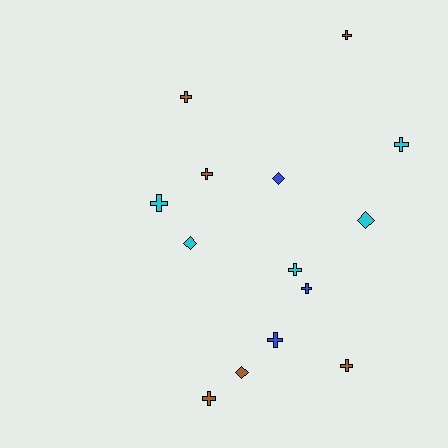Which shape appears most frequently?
Cross, with 10 objects.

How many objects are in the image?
There are 14 objects.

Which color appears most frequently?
Brown, with 6 objects.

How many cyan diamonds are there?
There are 2 cyan diamonds.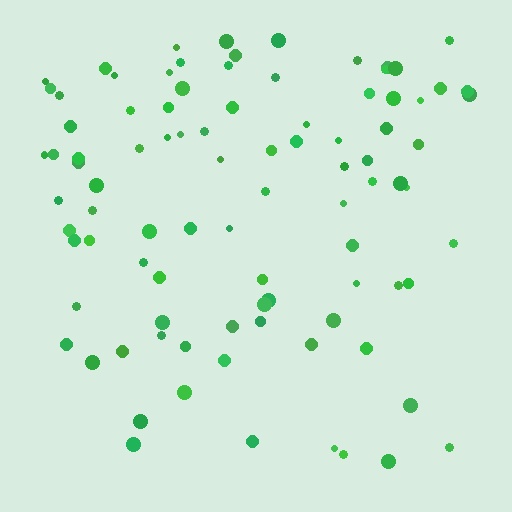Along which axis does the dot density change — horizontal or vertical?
Vertical.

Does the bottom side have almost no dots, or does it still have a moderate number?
Still a moderate number, just noticeably fewer than the top.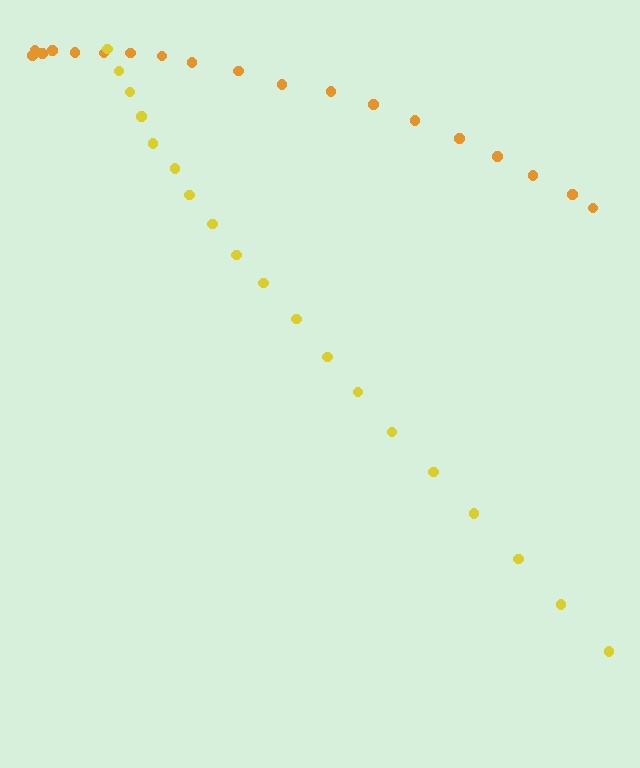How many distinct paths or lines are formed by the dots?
There are 2 distinct paths.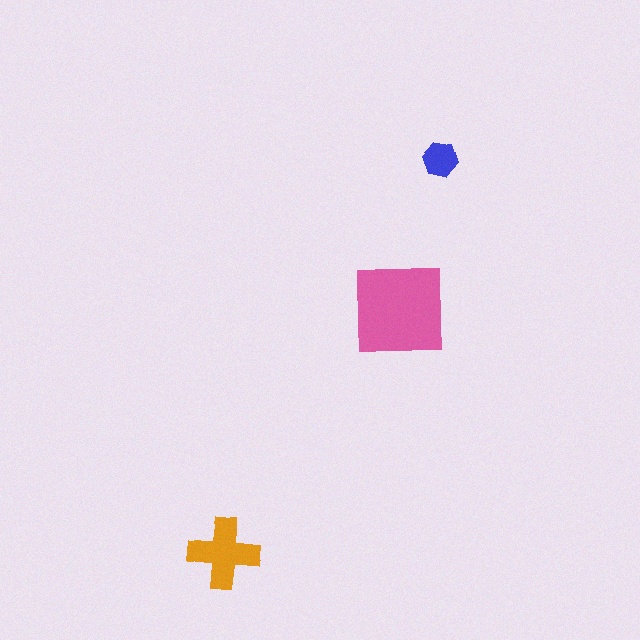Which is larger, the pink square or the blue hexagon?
The pink square.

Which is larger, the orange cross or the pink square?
The pink square.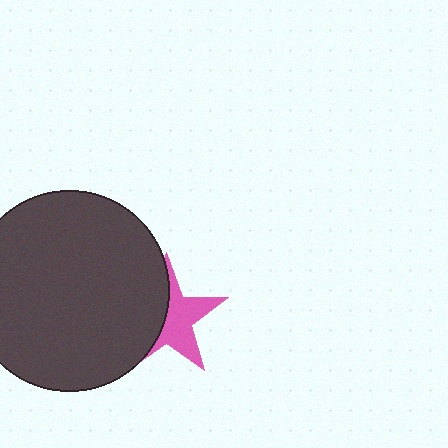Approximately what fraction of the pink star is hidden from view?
Roughly 47% of the pink star is hidden behind the dark gray circle.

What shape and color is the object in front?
The object in front is a dark gray circle.